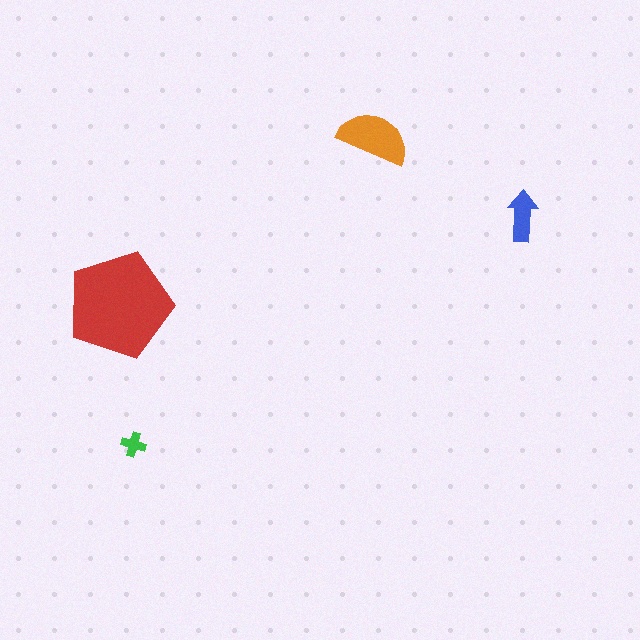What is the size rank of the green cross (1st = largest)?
4th.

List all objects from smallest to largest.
The green cross, the blue arrow, the orange semicircle, the red pentagon.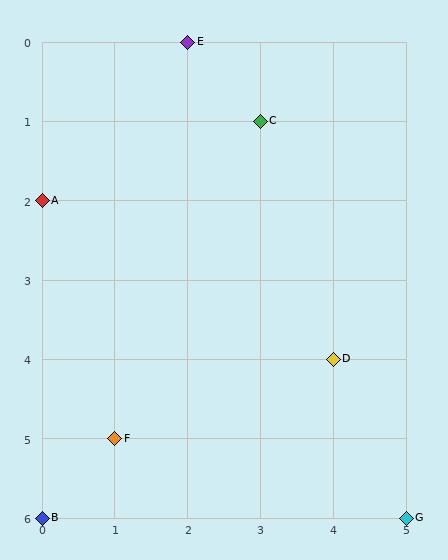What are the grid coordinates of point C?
Point C is at grid coordinates (3, 1).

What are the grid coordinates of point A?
Point A is at grid coordinates (0, 2).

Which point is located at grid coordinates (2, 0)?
Point E is at (2, 0).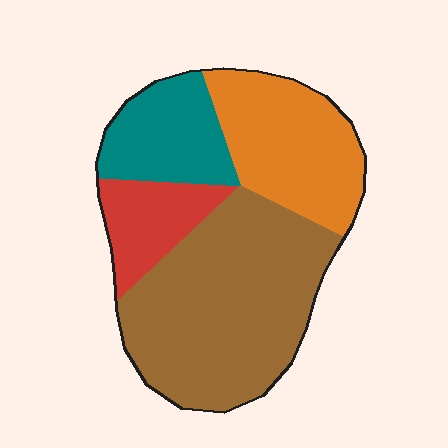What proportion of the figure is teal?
Teal takes up about one sixth (1/6) of the figure.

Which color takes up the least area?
Red, at roughly 10%.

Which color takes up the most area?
Brown, at roughly 45%.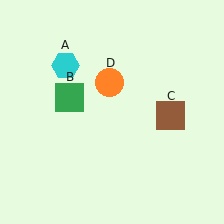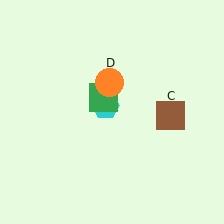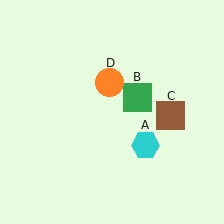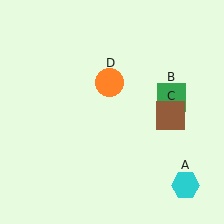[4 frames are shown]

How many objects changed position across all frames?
2 objects changed position: cyan hexagon (object A), green square (object B).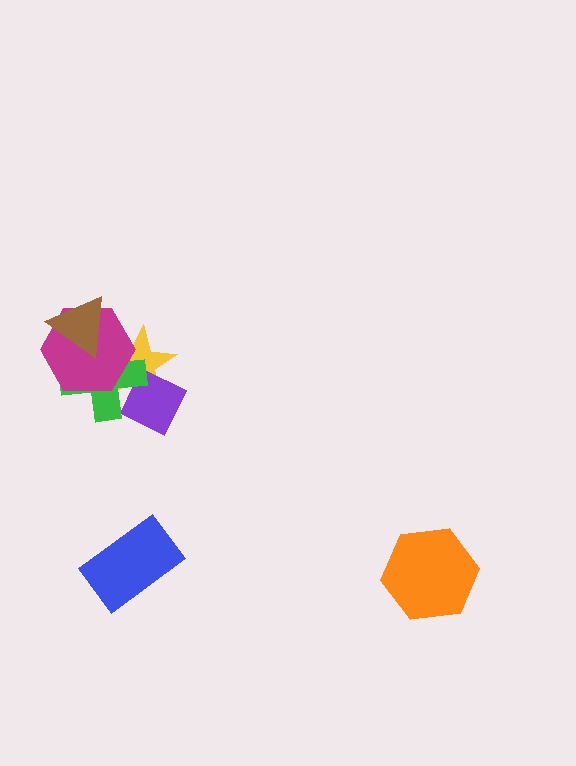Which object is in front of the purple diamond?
The green cross is in front of the purple diamond.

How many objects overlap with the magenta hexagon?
3 objects overlap with the magenta hexagon.